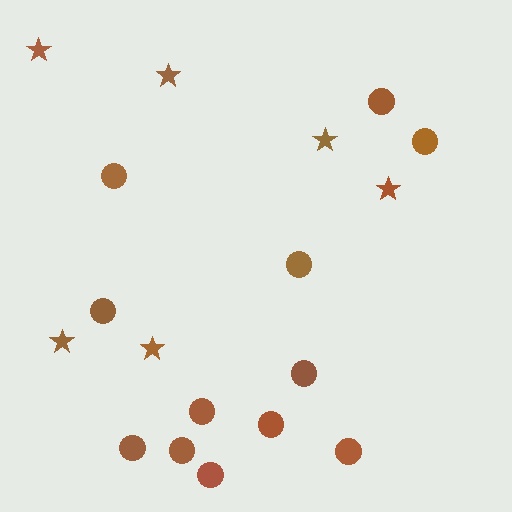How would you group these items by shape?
There are 2 groups: one group of stars (6) and one group of circles (12).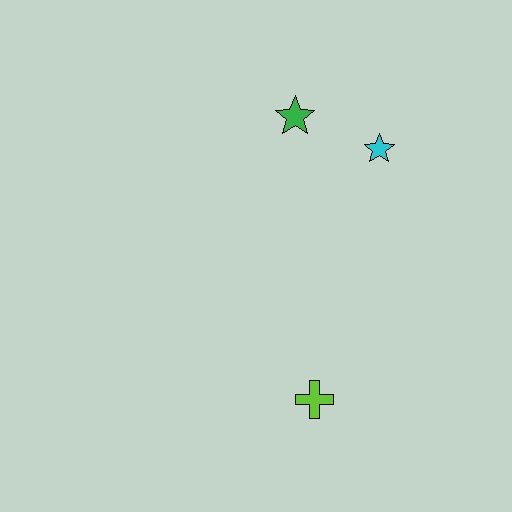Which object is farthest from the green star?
The lime cross is farthest from the green star.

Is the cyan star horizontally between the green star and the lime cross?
No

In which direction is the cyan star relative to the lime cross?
The cyan star is above the lime cross.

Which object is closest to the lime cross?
The cyan star is closest to the lime cross.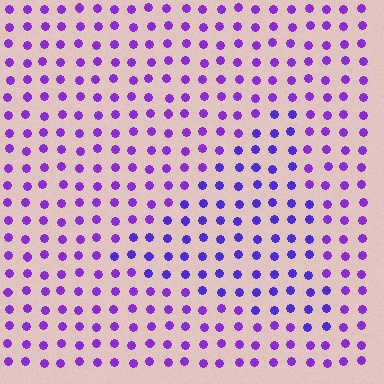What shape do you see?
I see a triangle.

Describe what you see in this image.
The image is filled with small purple elements in a uniform arrangement. A triangle-shaped region is visible where the elements are tinted to a slightly different hue, forming a subtle color boundary.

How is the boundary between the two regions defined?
The boundary is defined purely by a slight shift in hue (about 22 degrees). Spacing, size, and orientation are identical on both sides.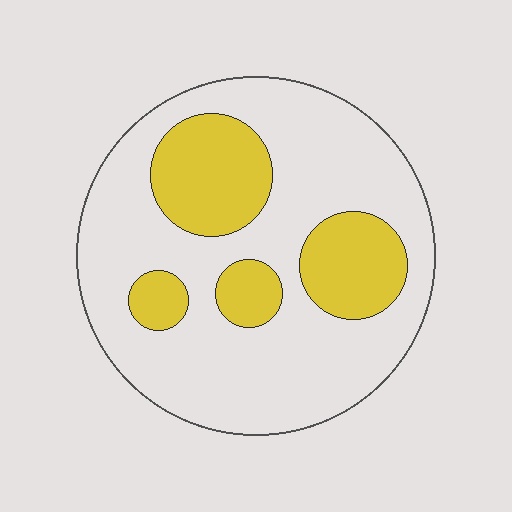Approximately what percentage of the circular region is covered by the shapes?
Approximately 25%.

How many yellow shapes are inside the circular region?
4.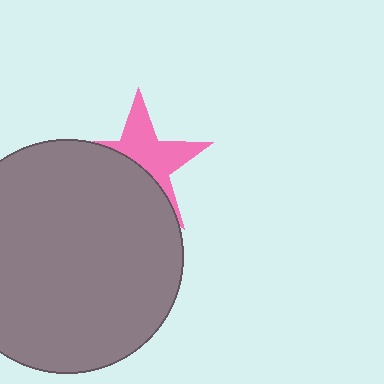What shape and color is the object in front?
The object in front is a gray circle.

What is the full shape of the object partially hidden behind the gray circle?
The partially hidden object is a pink star.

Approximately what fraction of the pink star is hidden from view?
Roughly 51% of the pink star is hidden behind the gray circle.